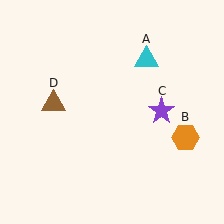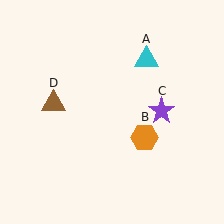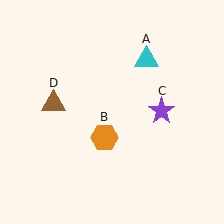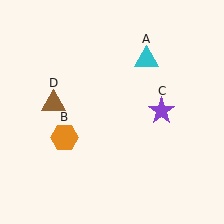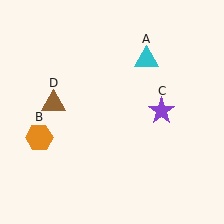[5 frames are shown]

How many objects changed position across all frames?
1 object changed position: orange hexagon (object B).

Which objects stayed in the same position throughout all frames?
Cyan triangle (object A) and purple star (object C) and brown triangle (object D) remained stationary.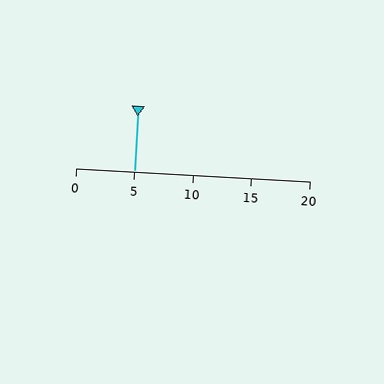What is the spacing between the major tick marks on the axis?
The major ticks are spaced 5 apart.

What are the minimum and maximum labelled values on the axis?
The axis runs from 0 to 20.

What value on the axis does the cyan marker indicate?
The marker indicates approximately 5.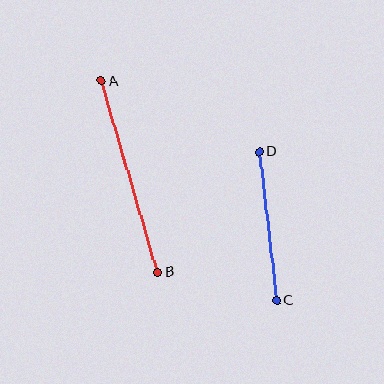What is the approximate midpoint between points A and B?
The midpoint is at approximately (129, 176) pixels.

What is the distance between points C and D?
The distance is approximately 149 pixels.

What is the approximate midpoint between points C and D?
The midpoint is at approximately (268, 226) pixels.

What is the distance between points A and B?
The distance is approximately 199 pixels.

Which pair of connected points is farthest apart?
Points A and B are farthest apart.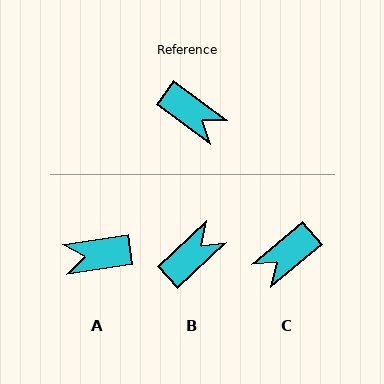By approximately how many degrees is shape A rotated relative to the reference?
Approximately 135 degrees clockwise.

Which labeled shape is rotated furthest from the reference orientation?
A, about 135 degrees away.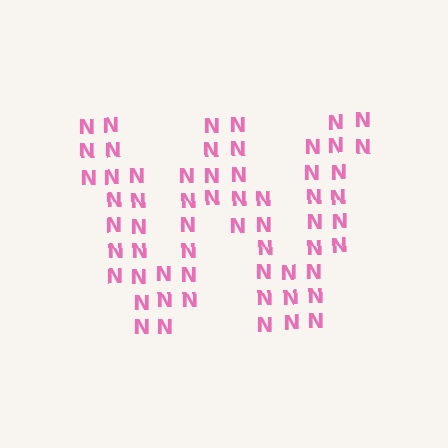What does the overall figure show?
The overall figure shows the letter W.